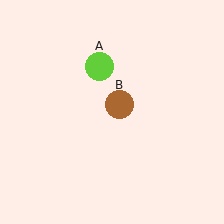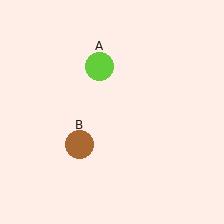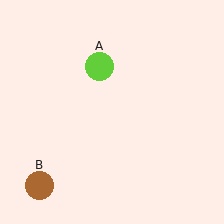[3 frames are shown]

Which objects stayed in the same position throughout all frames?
Lime circle (object A) remained stationary.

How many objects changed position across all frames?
1 object changed position: brown circle (object B).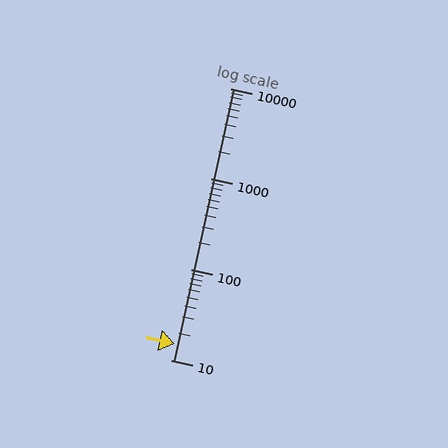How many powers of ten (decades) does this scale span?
The scale spans 3 decades, from 10 to 10000.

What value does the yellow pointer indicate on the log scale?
The pointer indicates approximately 15.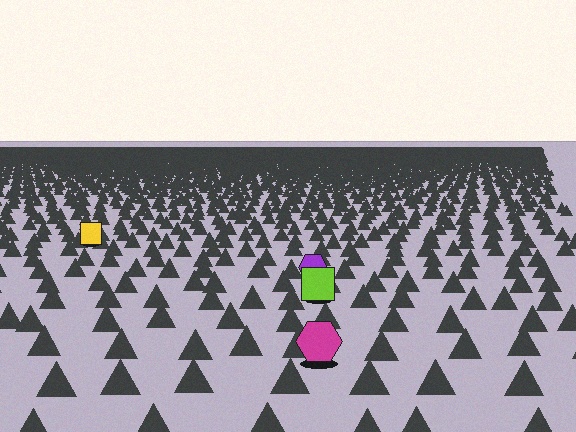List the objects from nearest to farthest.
From nearest to farthest: the magenta hexagon, the lime square, the purple hexagon, the yellow square.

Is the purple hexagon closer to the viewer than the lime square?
No. The lime square is closer — you can tell from the texture gradient: the ground texture is coarser near it.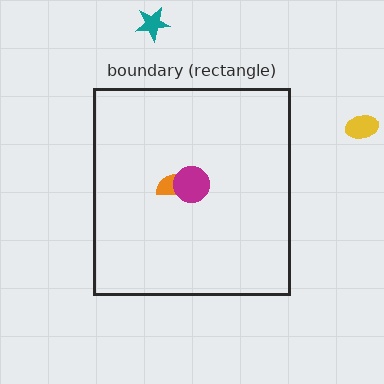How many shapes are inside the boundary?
2 inside, 2 outside.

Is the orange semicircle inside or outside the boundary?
Inside.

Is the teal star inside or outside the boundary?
Outside.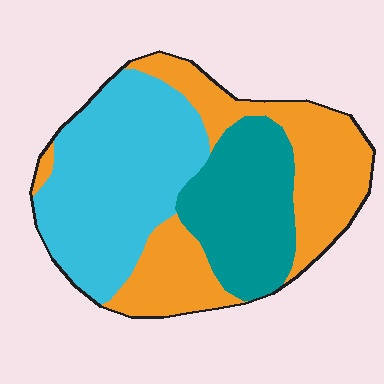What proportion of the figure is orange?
Orange covers about 35% of the figure.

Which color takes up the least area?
Teal, at roughly 25%.